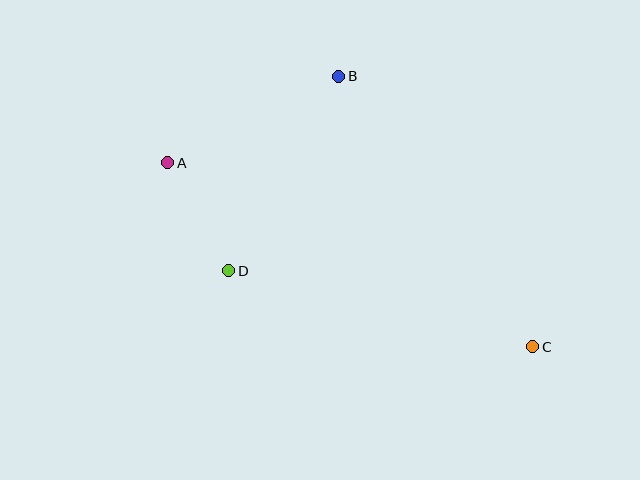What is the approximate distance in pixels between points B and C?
The distance between B and C is approximately 333 pixels.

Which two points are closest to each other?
Points A and D are closest to each other.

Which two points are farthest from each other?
Points A and C are farthest from each other.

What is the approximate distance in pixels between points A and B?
The distance between A and B is approximately 192 pixels.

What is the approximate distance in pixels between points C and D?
The distance between C and D is approximately 314 pixels.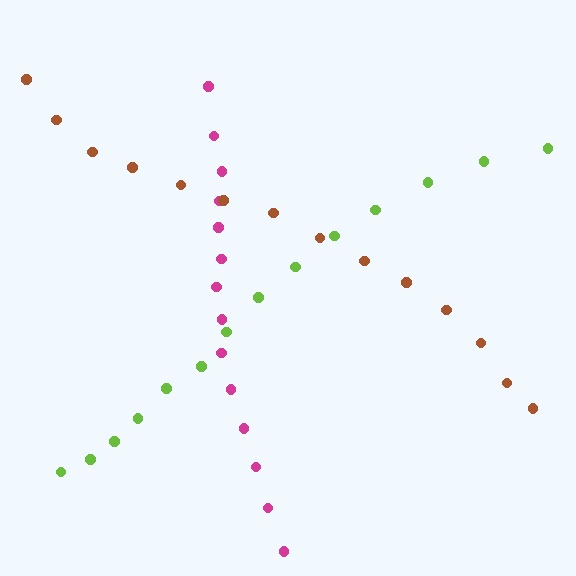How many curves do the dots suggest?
There are 3 distinct paths.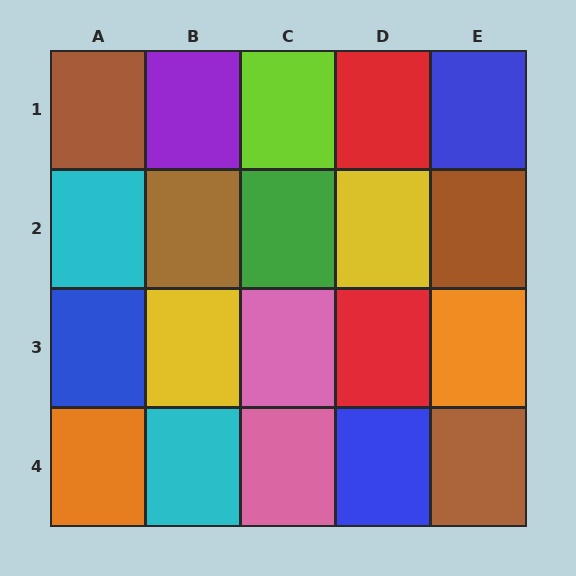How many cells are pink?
2 cells are pink.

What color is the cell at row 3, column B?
Yellow.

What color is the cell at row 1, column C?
Lime.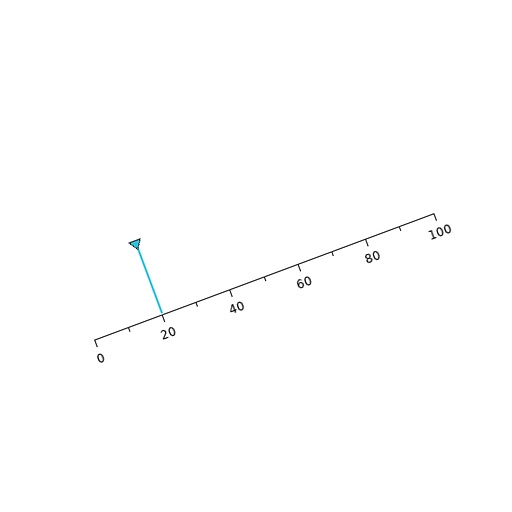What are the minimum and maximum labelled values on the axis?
The axis runs from 0 to 100.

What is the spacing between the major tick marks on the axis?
The major ticks are spaced 20 apart.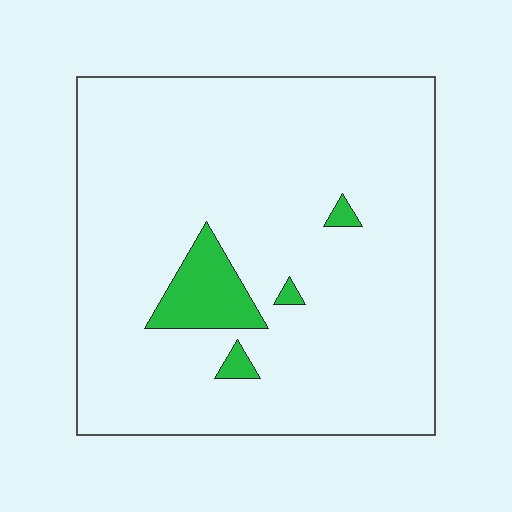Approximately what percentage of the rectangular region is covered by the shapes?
Approximately 5%.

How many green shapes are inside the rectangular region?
4.